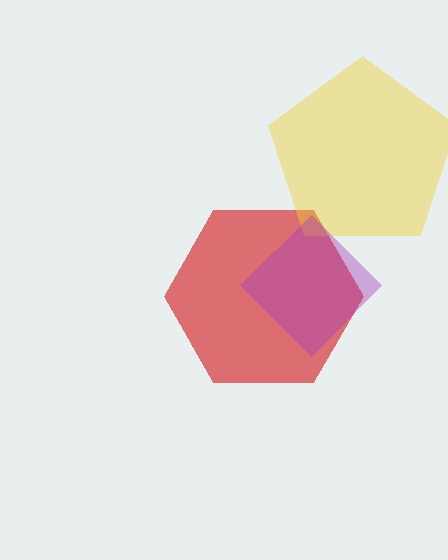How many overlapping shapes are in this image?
There are 3 overlapping shapes in the image.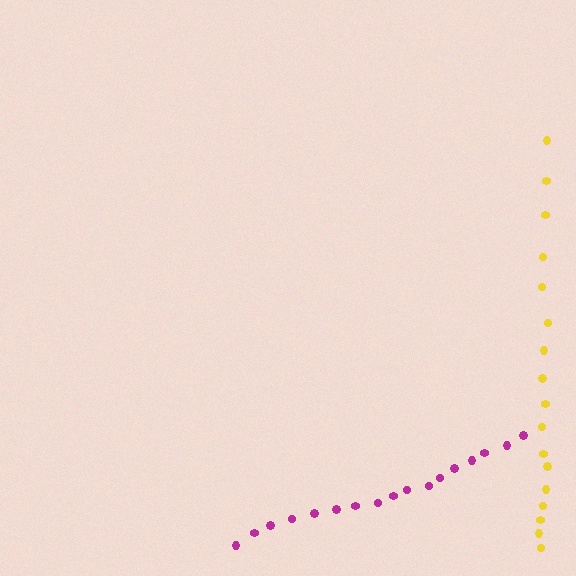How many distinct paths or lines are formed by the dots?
There are 2 distinct paths.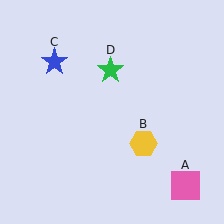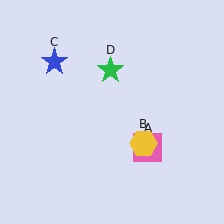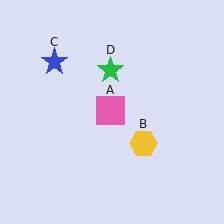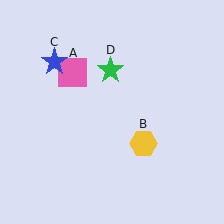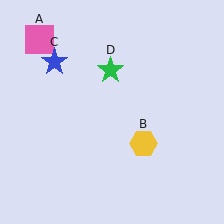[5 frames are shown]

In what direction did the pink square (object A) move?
The pink square (object A) moved up and to the left.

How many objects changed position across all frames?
1 object changed position: pink square (object A).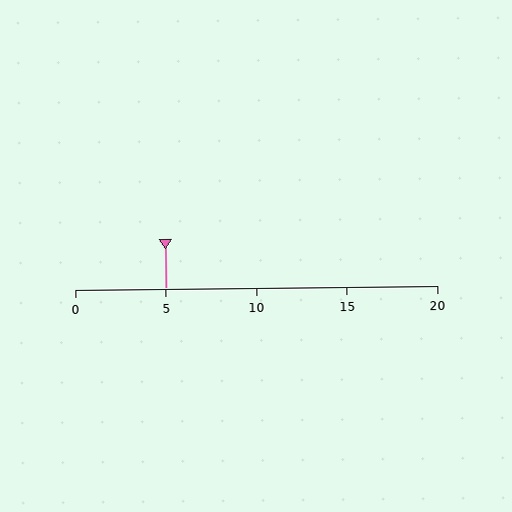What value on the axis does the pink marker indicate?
The marker indicates approximately 5.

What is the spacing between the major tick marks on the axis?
The major ticks are spaced 5 apart.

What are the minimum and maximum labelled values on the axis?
The axis runs from 0 to 20.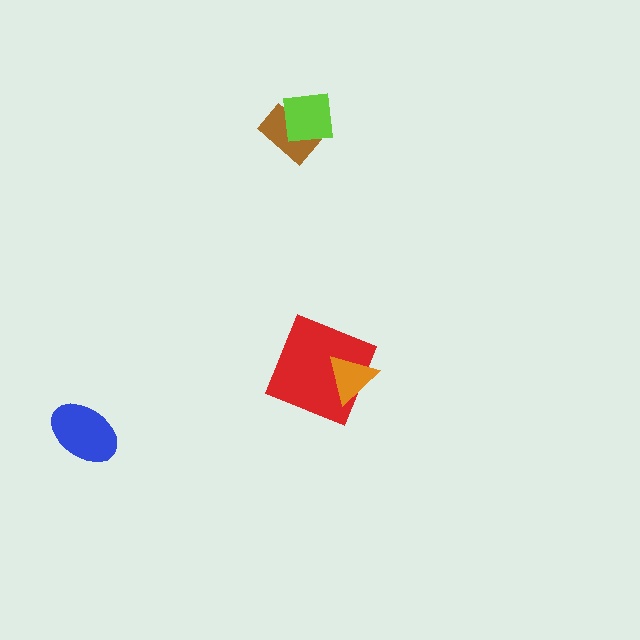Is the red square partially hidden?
Yes, it is partially covered by another shape.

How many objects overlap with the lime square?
1 object overlaps with the lime square.